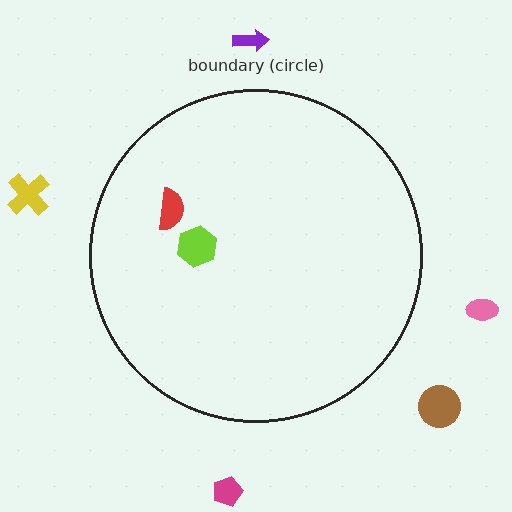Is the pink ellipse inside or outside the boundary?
Outside.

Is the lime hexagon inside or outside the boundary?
Inside.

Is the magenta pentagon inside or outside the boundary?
Outside.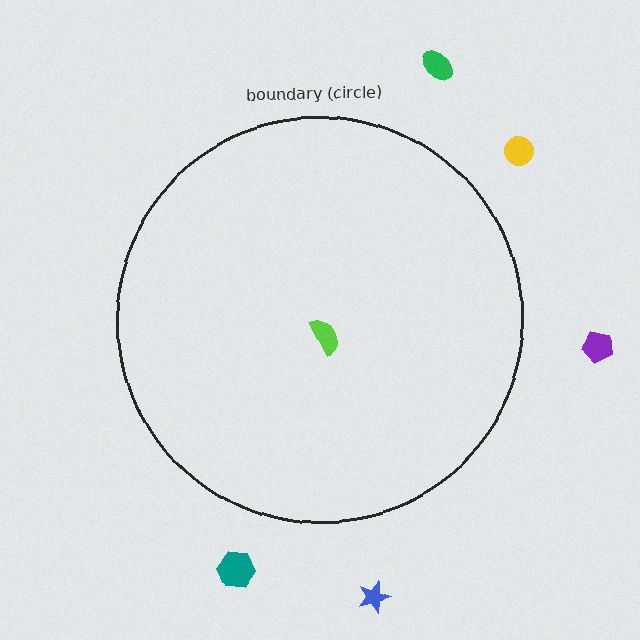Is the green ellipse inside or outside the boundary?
Outside.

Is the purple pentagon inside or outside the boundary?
Outside.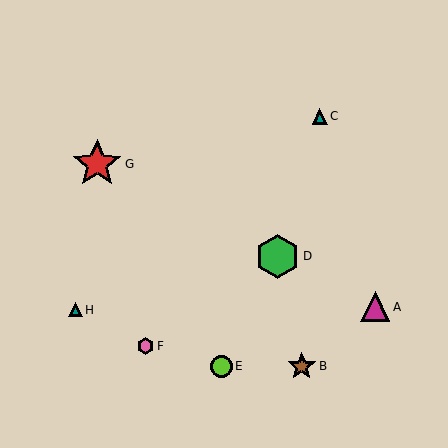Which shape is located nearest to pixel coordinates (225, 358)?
The lime circle (labeled E) at (222, 366) is nearest to that location.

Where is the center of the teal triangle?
The center of the teal triangle is at (320, 116).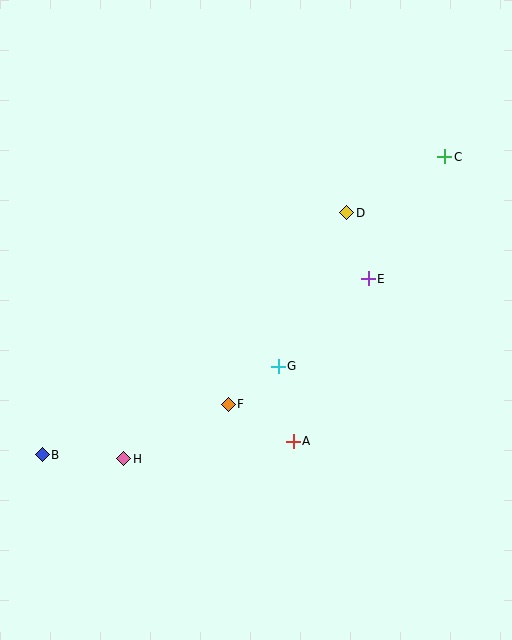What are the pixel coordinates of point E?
Point E is at (368, 279).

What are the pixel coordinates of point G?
Point G is at (278, 366).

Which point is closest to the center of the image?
Point G at (278, 366) is closest to the center.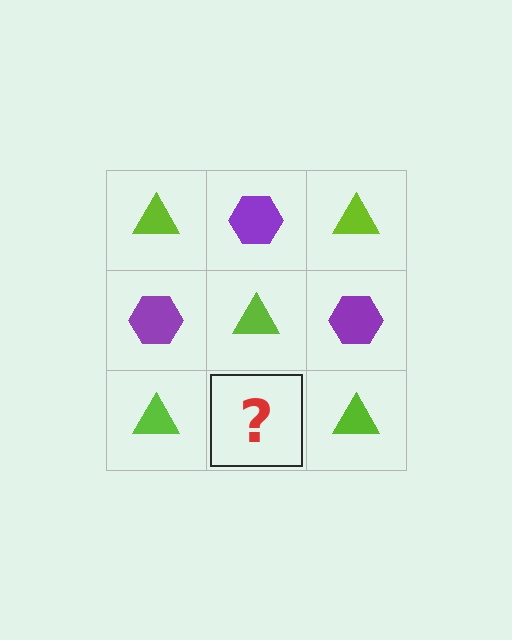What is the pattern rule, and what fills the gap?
The rule is that it alternates lime triangle and purple hexagon in a checkerboard pattern. The gap should be filled with a purple hexagon.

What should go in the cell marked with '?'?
The missing cell should contain a purple hexagon.